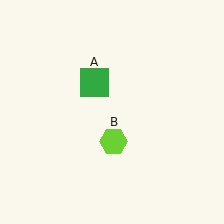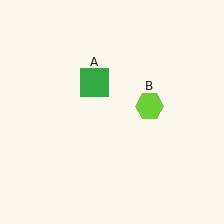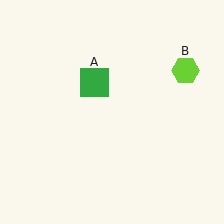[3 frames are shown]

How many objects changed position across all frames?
1 object changed position: lime hexagon (object B).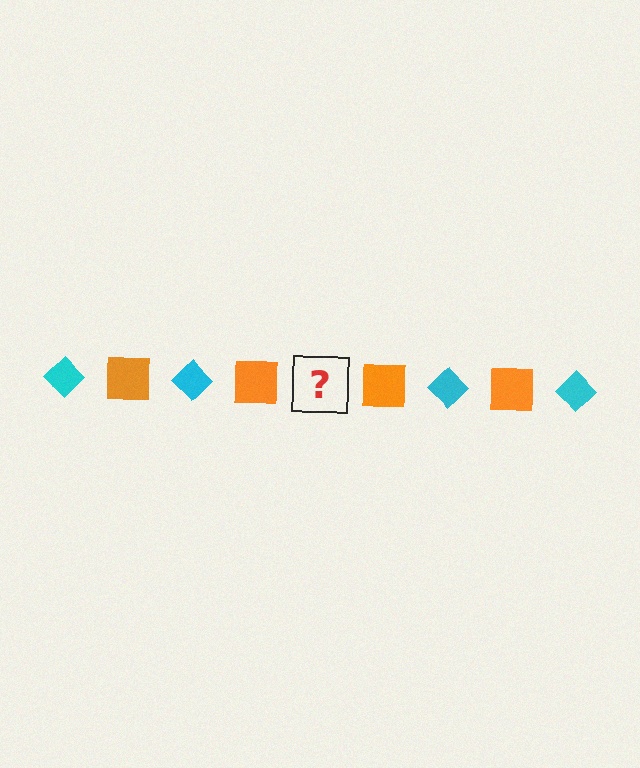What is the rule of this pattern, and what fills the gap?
The rule is that the pattern alternates between cyan diamond and orange square. The gap should be filled with a cyan diamond.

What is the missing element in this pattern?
The missing element is a cyan diamond.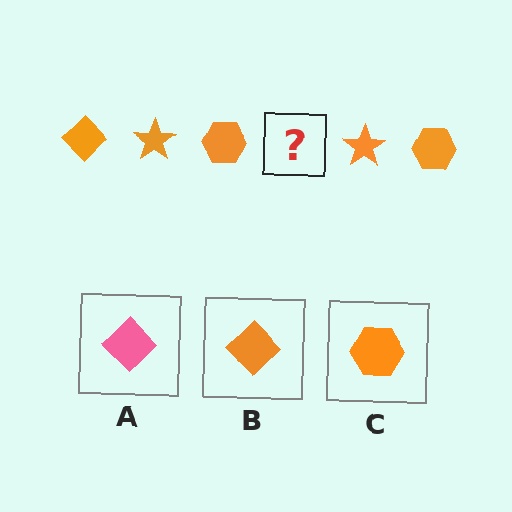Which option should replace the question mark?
Option B.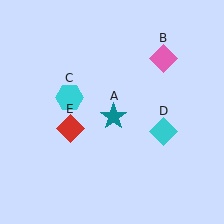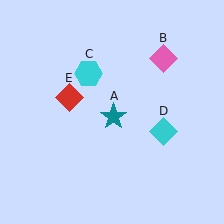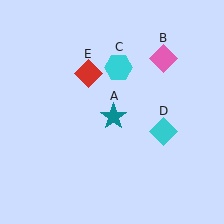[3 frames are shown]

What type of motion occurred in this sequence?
The cyan hexagon (object C), red diamond (object E) rotated clockwise around the center of the scene.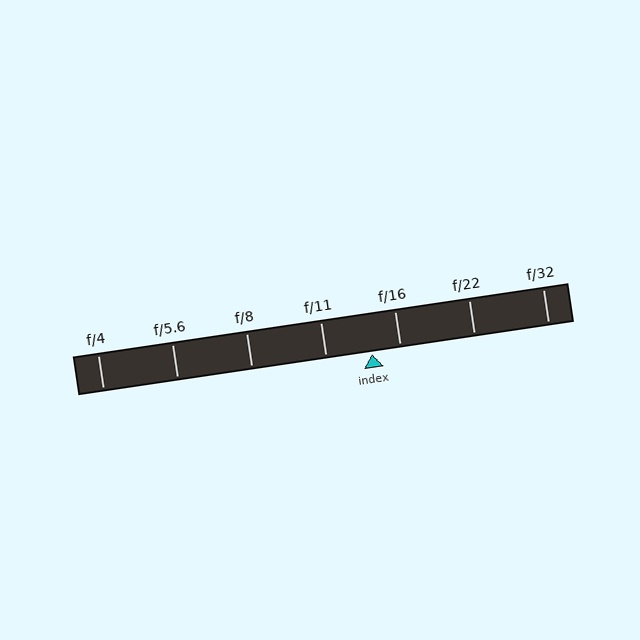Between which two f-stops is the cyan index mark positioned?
The index mark is between f/11 and f/16.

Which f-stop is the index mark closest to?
The index mark is closest to f/16.